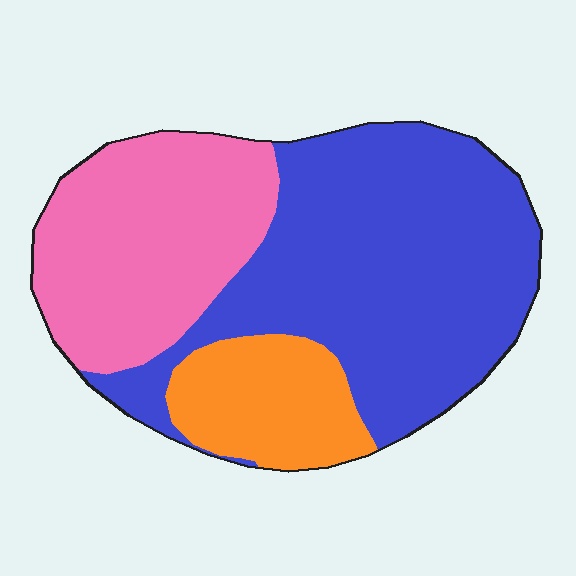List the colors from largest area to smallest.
From largest to smallest: blue, pink, orange.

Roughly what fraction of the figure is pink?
Pink takes up about one third (1/3) of the figure.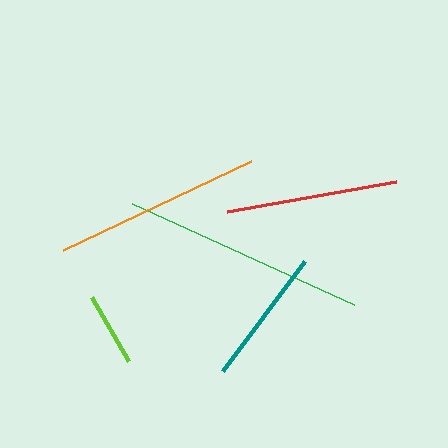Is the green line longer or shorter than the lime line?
The green line is longer than the lime line.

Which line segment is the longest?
The green line is the longest at approximately 244 pixels.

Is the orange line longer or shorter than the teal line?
The orange line is longer than the teal line.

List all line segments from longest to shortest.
From longest to shortest: green, orange, red, teal, lime.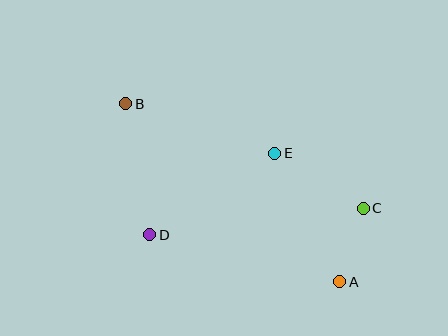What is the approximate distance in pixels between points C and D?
The distance between C and D is approximately 215 pixels.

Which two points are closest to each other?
Points A and C are closest to each other.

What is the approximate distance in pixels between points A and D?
The distance between A and D is approximately 196 pixels.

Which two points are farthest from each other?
Points A and B are farthest from each other.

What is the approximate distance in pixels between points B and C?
The distance between B and C is approximately 260 pixels.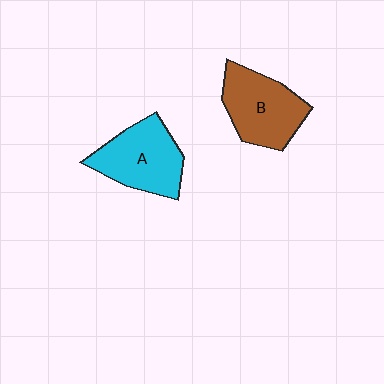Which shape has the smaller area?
Shape B (brown).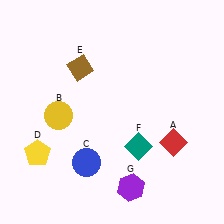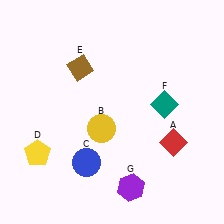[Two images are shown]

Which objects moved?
The objects that moved are: the yellow circle (B), the teal diamond (F).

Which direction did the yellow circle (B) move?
The yellow circle (B) moved right.